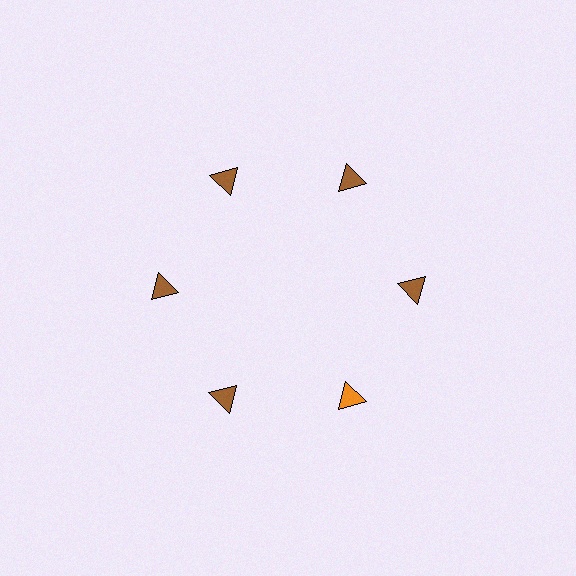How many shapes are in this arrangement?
There are 6 shapes arranged in a ring pattern.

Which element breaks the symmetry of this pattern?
The orange triangle at roughly the 5 o'clock position breaks the symmetry. All other shapes are brown triangles.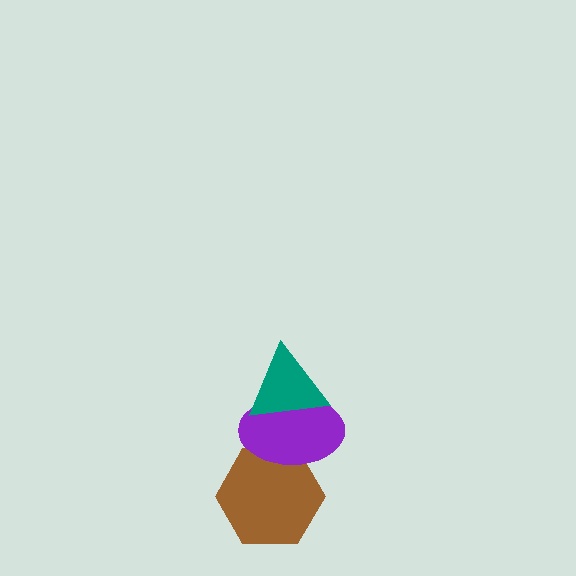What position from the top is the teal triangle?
The teal triangle is 1st from the top.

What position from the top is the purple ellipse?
The purple ellipse is 2nd from the top.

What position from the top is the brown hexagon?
The brown hexagon is 3rd from the top.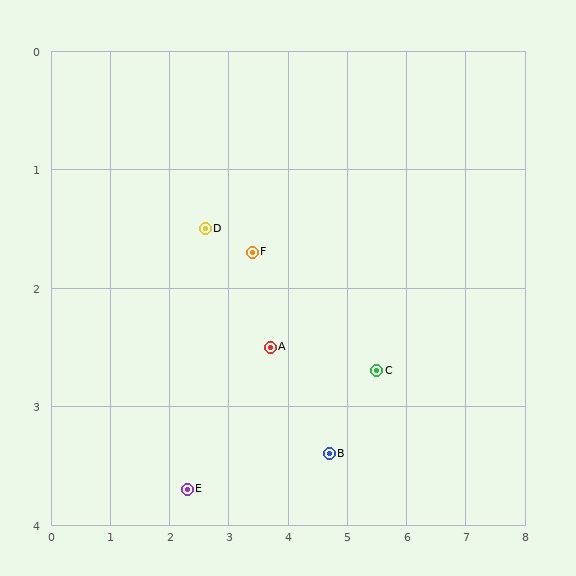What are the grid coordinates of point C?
Point C is at approximately (5.5, 2.7).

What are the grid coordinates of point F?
Point F is at approximately (3.4, 1.7).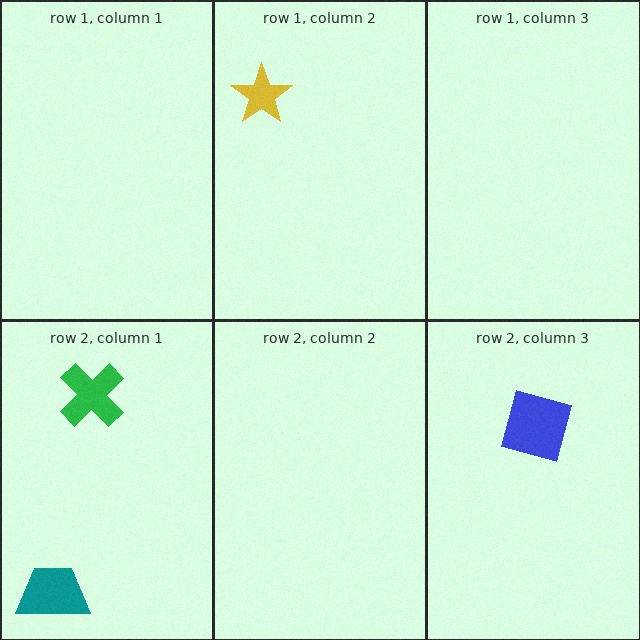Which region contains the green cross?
The row 2, column 1 region.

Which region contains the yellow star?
The row 1, column 2 region.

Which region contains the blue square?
The row 2, column 3 region.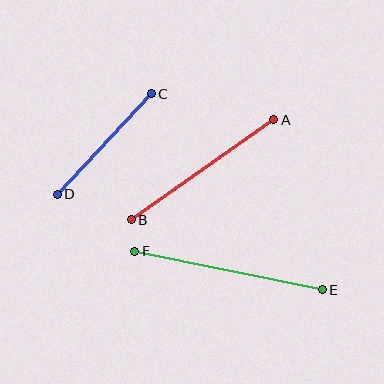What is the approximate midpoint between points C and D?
The midpoint is at approximately (104, 144) pixels.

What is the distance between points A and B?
The distance is approximately 174 pixels.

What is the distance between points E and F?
The distance is approximately 191 pixels.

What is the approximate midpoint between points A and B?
The midpoint is at approximately (203, 170) pixels.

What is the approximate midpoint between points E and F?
The midpoint is at approximately (228, 270) pixels.